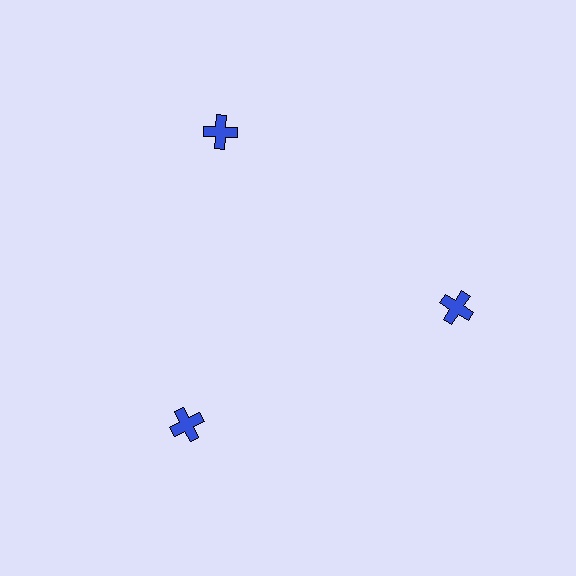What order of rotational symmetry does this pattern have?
This pattern has 3-fold rotational symmetry.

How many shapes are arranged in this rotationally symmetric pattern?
There are 3 shapes, arranged in 3 groups of 1.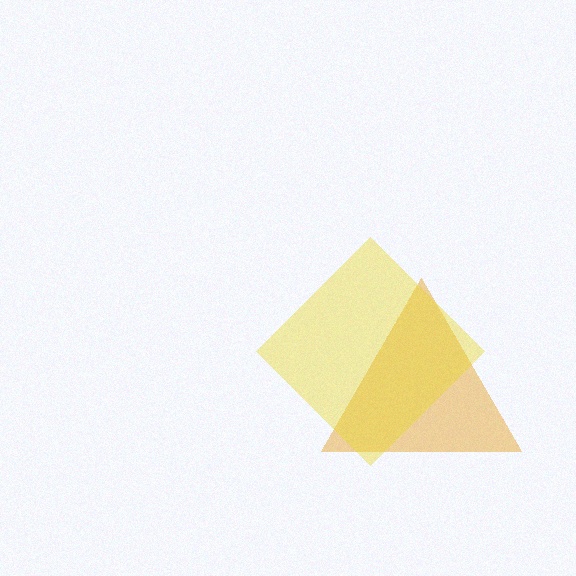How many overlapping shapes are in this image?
There are 2 overlapping shapes in the image.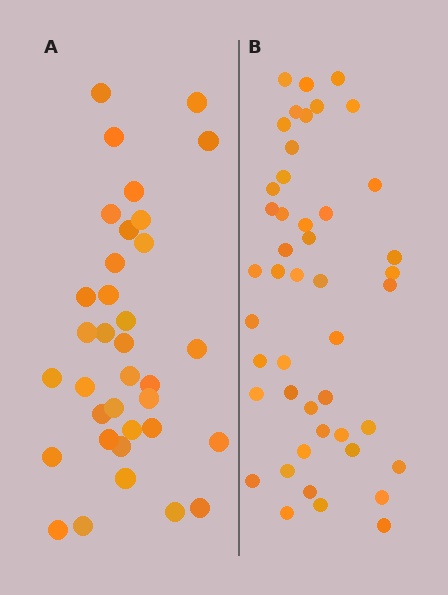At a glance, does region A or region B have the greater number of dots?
Region B (the right region) has more dots.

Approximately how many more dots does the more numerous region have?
Region B has roughly 12 or so more dots than region A.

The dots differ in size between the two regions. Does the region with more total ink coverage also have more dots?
No. Region A has more total ink coverage because its dots are larger, but region B actually contains more individual dots. Total area can be misleading — the number of items is what matters here.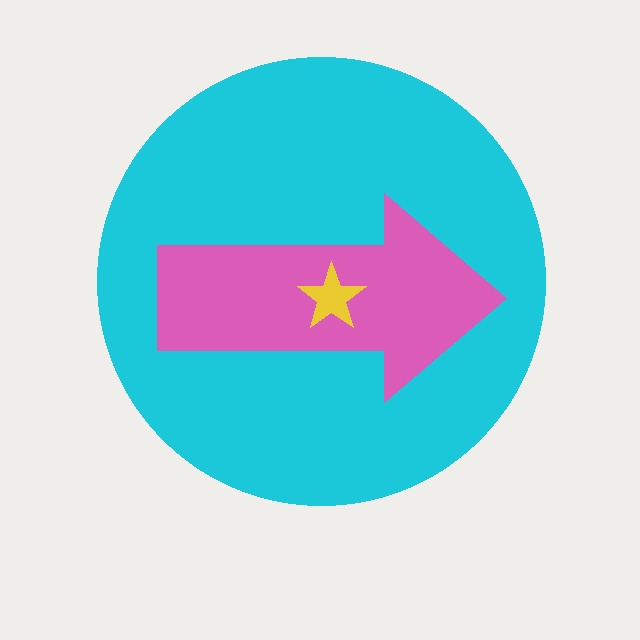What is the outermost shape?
The cyan circle.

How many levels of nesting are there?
3.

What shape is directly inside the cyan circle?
The pink arrow.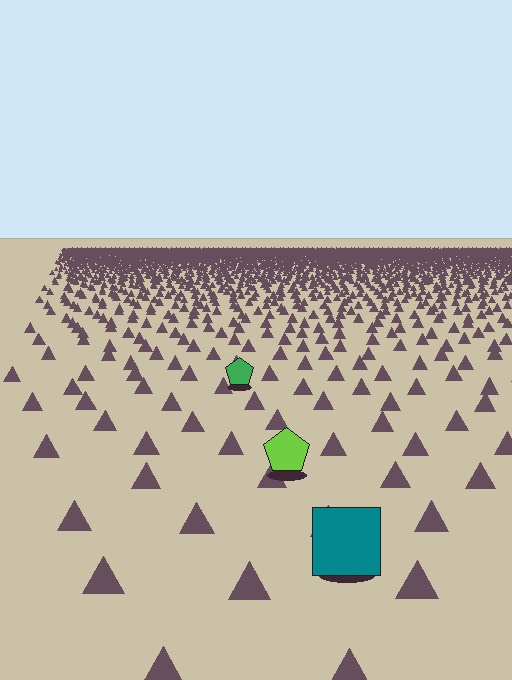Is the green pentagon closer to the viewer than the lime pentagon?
No. The lime pentagon is closer — you can tell from the texture gradient: the ground texture is coarser near it.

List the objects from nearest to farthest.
From nearest to farthest: the teal square, the lime pentagon, the green pentagon.